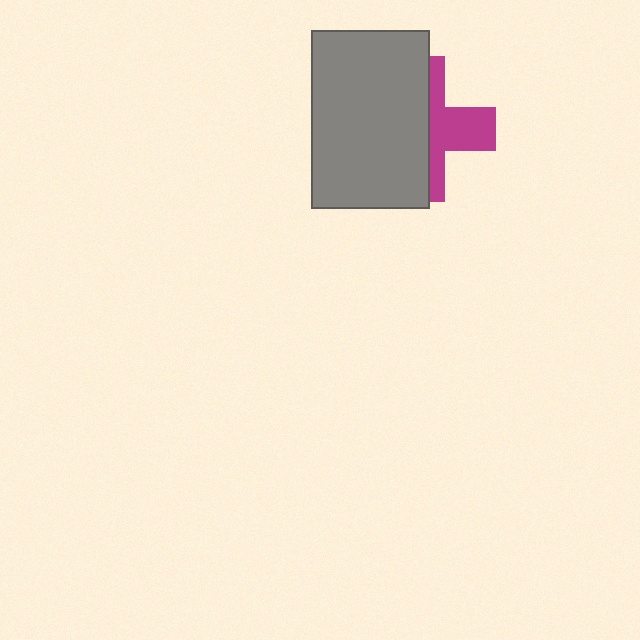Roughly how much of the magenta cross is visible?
A small part of it is visible (roughly 41%).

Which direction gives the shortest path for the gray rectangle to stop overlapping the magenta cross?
Moving left gives the shortest separation.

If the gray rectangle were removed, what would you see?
You would see the complete magenta cross.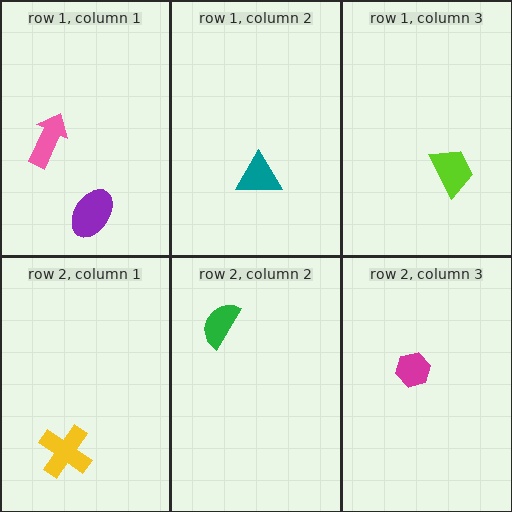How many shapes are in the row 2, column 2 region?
1.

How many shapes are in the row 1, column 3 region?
1.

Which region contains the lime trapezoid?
The row 1, column 3 region.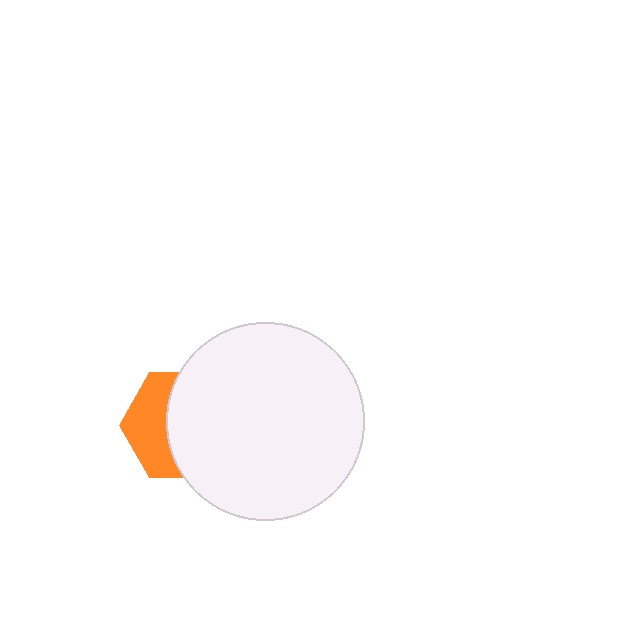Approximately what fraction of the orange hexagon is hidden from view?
Roughly 60% of the orange hexagon is hidden behind the white circle.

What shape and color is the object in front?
The object in front is a white circle.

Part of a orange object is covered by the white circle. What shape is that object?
It is a hexagon.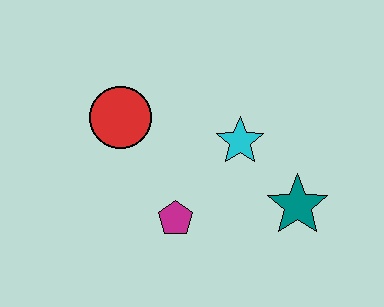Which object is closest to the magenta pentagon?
The cyan star is closest to the magenta pentagon.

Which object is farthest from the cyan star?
The red circle is farthest from the cyan star.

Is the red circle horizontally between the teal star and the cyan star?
No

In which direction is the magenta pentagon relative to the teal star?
The magenta pentagon is to the left of the teal star.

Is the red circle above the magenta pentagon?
Yes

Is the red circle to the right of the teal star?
No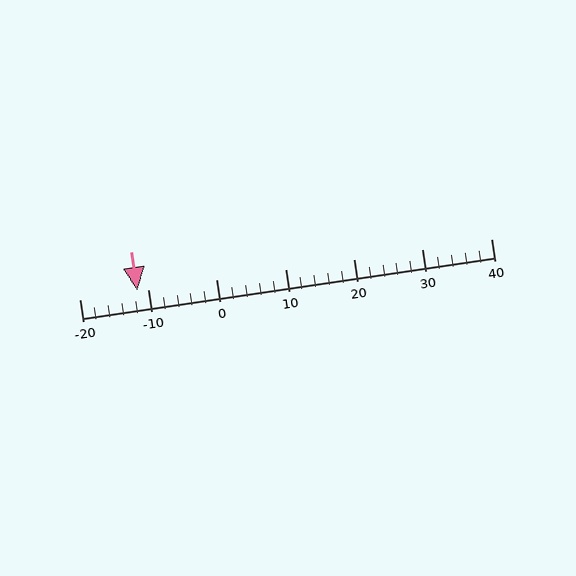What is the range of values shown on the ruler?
The ruler shows values from -20 to 40.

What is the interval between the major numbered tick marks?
The major tick marks are spaced 10 units apart.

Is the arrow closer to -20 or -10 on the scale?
The arrow is closer to -10.